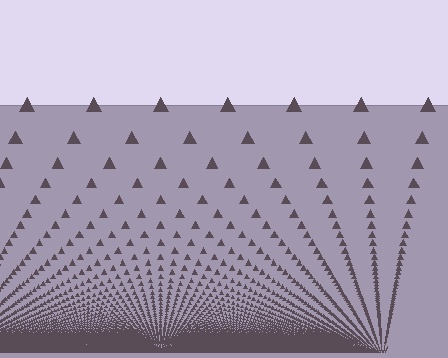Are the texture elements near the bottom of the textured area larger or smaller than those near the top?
Smaller. The gradient is inverted — elements near the bottom are smaller and denser.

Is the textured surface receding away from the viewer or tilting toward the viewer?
The surface appears to tilt toward the viewer. Texture elements get larger and sparser toward the top.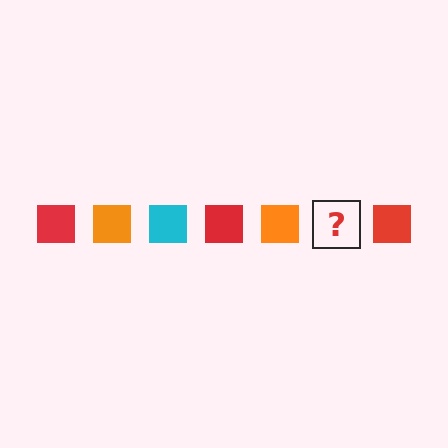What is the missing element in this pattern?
The missing element is a cyan square.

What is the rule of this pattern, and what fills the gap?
The rule is that the pattern cycles through red, orange, cyan squares. The gap should be filled with a cyan square.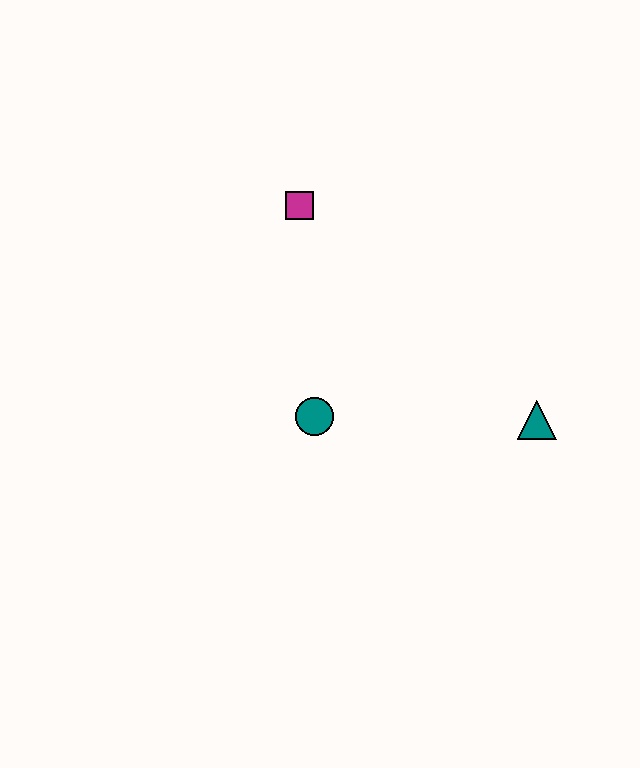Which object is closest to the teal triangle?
The teal circle is closest to the teal triangle.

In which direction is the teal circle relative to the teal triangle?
The teal circle is to the left of the teal triangle.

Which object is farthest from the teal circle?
The teal triangle is farthest from the teal circle.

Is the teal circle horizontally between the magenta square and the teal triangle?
Yes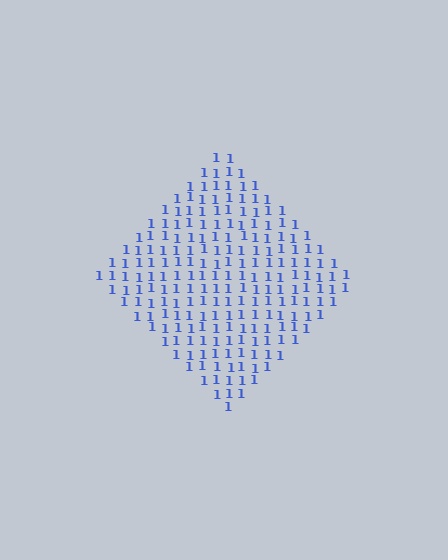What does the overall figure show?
The overall figure shows a diamond.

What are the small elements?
The small elements are digit 1's.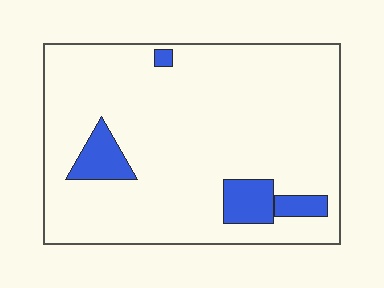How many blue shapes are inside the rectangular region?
4.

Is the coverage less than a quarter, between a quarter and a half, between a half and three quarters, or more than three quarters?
Less than a quarter.